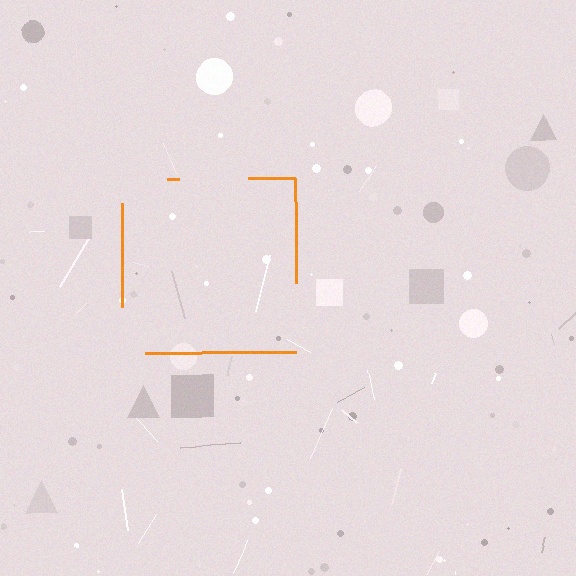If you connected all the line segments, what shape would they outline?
They would outline a square.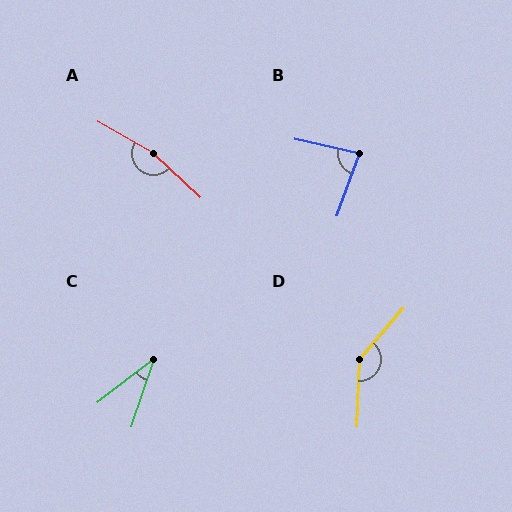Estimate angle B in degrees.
Approximately 83 degrees.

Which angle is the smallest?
C, at approximately 34 degrees.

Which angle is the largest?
A, at approximately 166 degrees.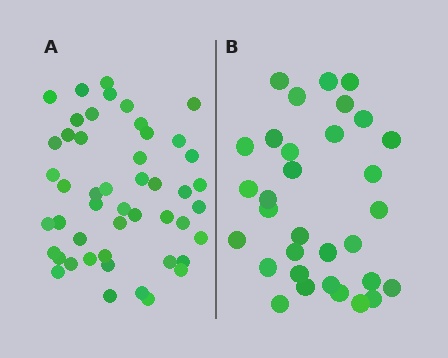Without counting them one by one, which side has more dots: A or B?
Region A (the left region) has more dots.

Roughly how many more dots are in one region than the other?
Region A has approximately 15 more dots than region B.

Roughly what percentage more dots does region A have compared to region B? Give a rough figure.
About 50% more.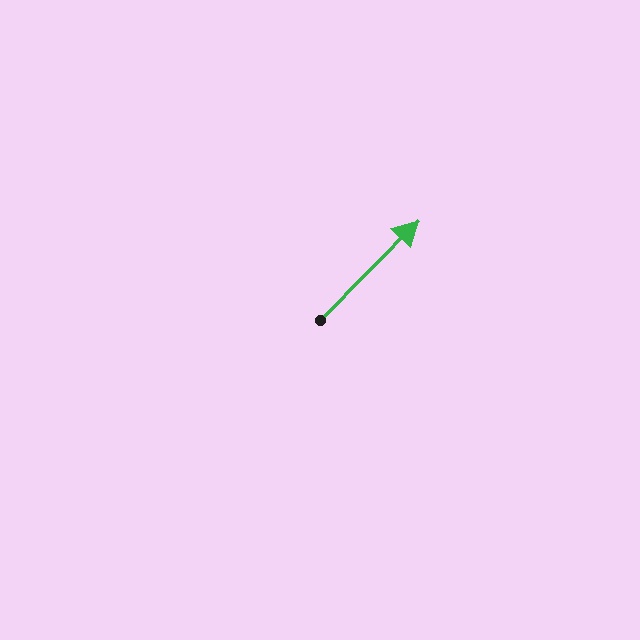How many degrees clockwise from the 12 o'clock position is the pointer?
Approximately 45 degrees.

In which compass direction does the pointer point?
Northeast.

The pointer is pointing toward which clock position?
Roughly 1 o'clock.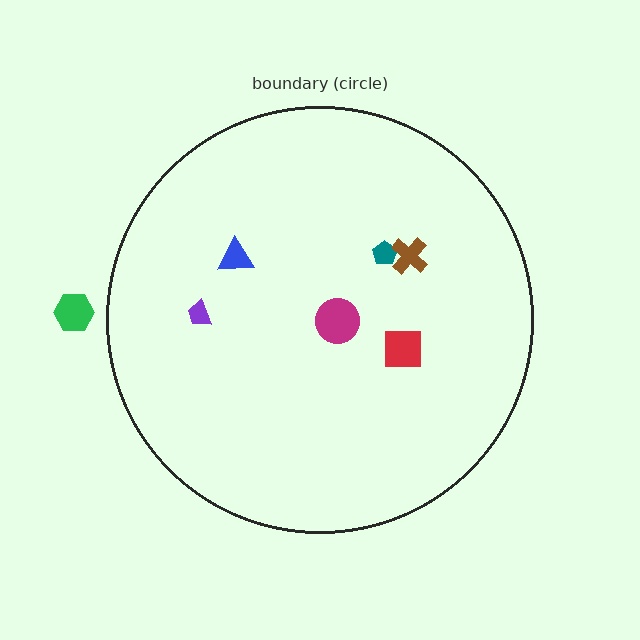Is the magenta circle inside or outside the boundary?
Inside.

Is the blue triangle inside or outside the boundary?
Inside.